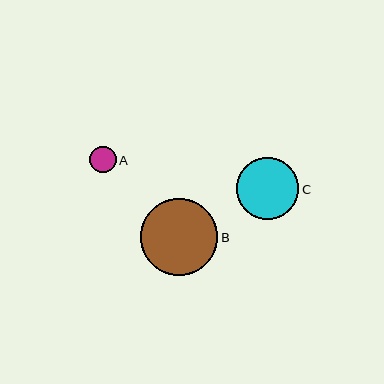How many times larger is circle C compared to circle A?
Circle C is approximately 2.3 times the size of circle A.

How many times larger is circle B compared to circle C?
Circle B is approximately 1.2 times the size of circle C.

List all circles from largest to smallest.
From largest to smallest: B, C, A.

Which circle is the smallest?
Circle A is the smallest with a size of approximately 26 pixels.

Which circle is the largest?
Circle B is the largest with a size of approximately 77 pixels.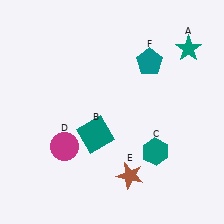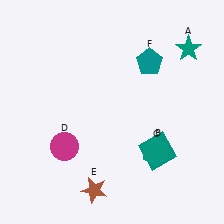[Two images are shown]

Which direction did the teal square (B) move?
The teal square (B) moved right.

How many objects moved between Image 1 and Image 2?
2 objects moved between the two images.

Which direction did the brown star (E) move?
The brown star (E) moved left.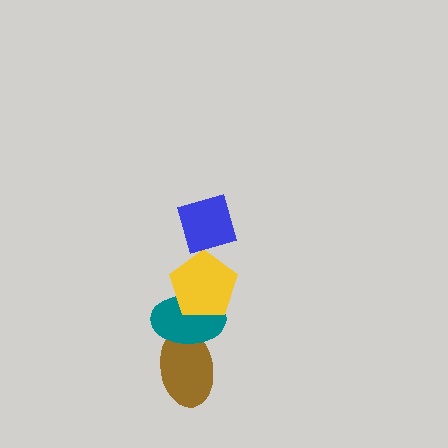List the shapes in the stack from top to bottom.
From top to bottom: the blue diamond, the yellow pentagon, the teal ellipse, the brown ellipse.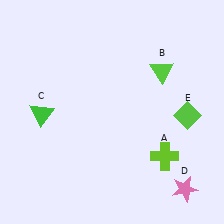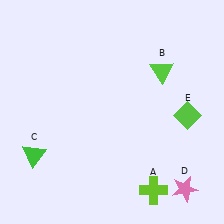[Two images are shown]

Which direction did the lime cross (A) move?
The lime cross (A) moved down.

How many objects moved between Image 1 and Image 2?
2 objects moved between the two images.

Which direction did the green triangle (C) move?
The green triangle (C) moved down.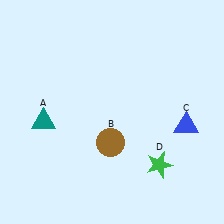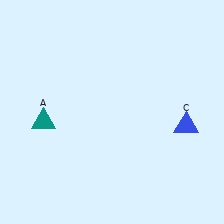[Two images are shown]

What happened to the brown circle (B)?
The brown circle (B) was removed in Image 2. It was in the bottom-left area of Image 1.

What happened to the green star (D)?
The green star (D) was removed in Image 2. It was in the bottom-right area of Image 1.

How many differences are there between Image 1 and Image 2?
There are 2 differences between the two images.